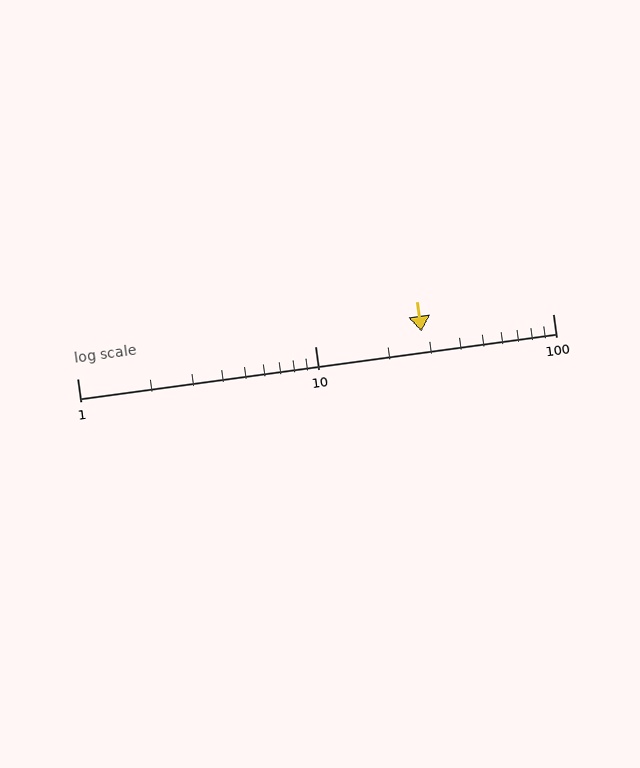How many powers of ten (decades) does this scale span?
The scale spans 2 decades, from 1 to 100.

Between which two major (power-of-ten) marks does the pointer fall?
The pointer is between 10 and 100.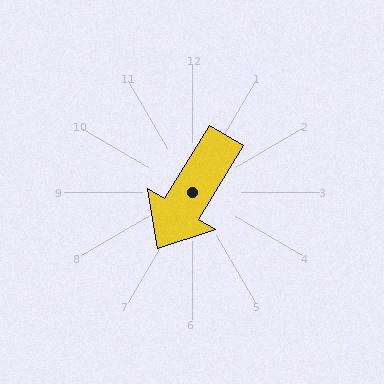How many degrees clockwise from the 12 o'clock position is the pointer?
Approximately 211 degrees.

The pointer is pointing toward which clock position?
Roughly 7 o'clock.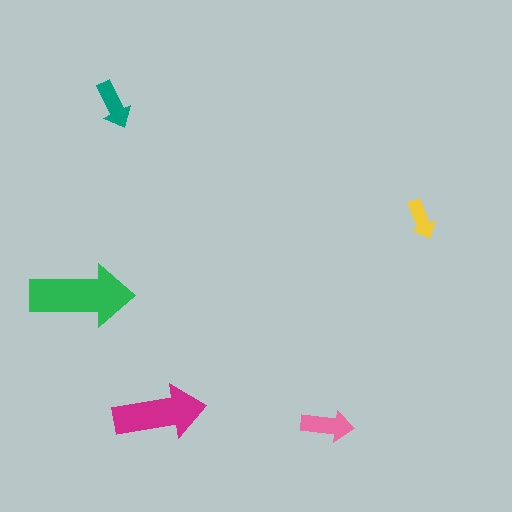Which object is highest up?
The teal arrow is topmost.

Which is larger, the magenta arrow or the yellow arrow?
The magenta one.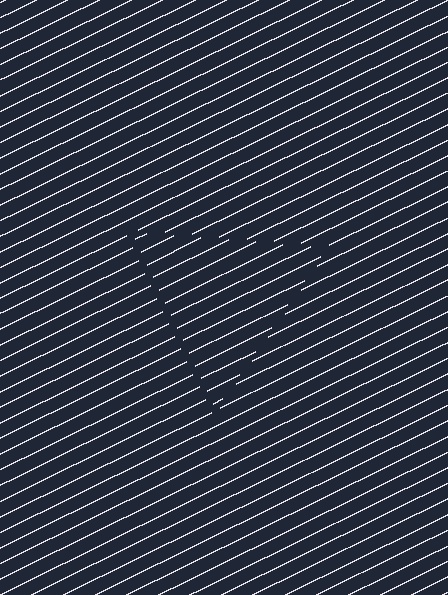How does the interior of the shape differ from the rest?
The interior of the shape contains the same grating, shifted by half a period — the contour is defined by the phase discontinuity where line-ends from the inner and outer gratings abut.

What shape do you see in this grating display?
An illusory triangle. The interior of the shape contains the same grating, shifted by half a period — the contour is defined by the phase discontinuity where line-ends from the inner and outer gratings abut.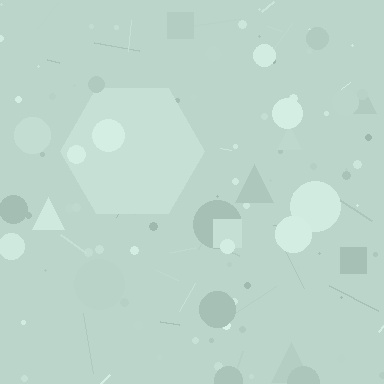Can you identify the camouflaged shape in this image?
The camouflaged shape is a hexagon.